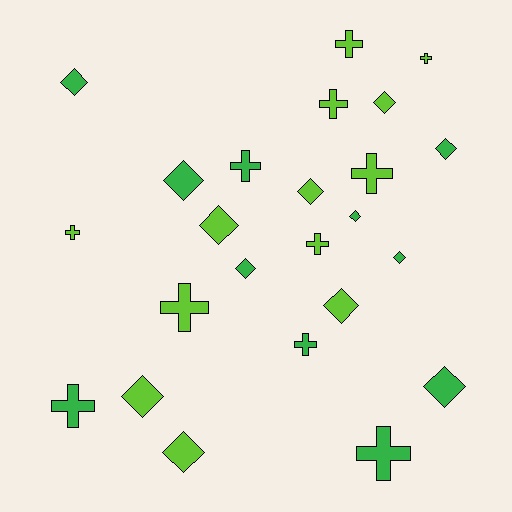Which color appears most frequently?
Lime, with 13 objects.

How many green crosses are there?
There are 4 green crosses.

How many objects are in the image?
There are 24 objects.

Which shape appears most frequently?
Diamond, with 13 objects.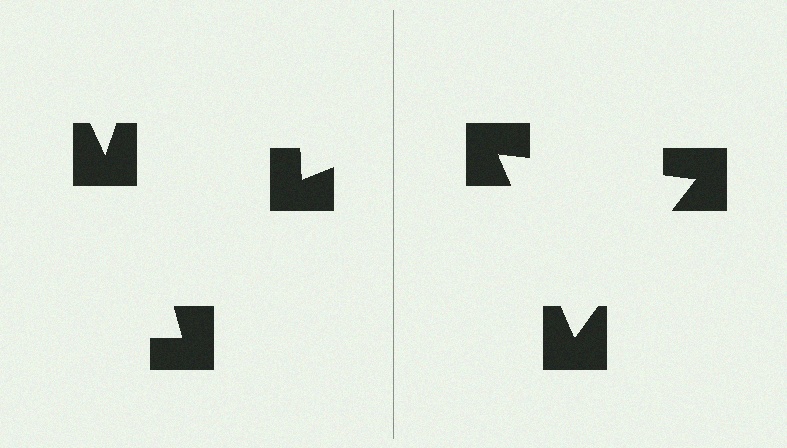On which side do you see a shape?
An illusory triangle appears on the right side. On the left side the wedge cuts are rotated, so no coherent shape forms.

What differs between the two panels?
The notched squares are positioned identically on both sides; only the wedge orientations differ. On the right they align to a triangle; on the left they are misaligned.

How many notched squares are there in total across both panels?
6 — 3 on each side.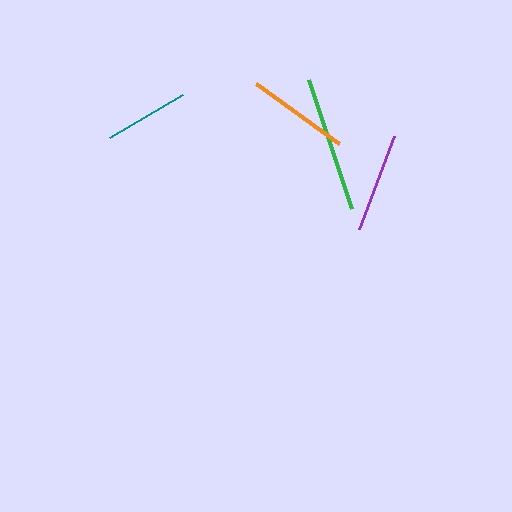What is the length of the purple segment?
The purple segment is approximately 99 pixels long.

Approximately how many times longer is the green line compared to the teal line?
The green line is approximately 1.6 times the length of the teal line.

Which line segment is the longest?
The green line is the longest at approximately 136 pixels.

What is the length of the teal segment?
The teal segment is approximately 85 pixels long.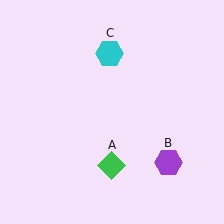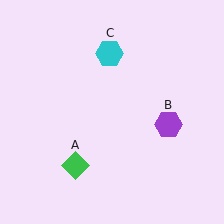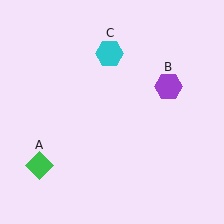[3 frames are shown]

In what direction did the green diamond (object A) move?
The green diamond (object A) moved left.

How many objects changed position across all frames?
2 objects changed position: green diamond (object A), purple hexagon (object B).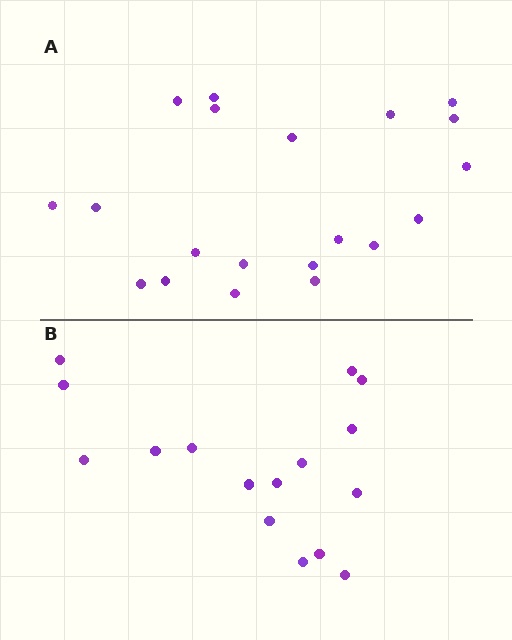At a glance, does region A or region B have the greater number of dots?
Region A (the top region) has more dots.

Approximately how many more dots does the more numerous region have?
Region A has about 4 more dots than region B.